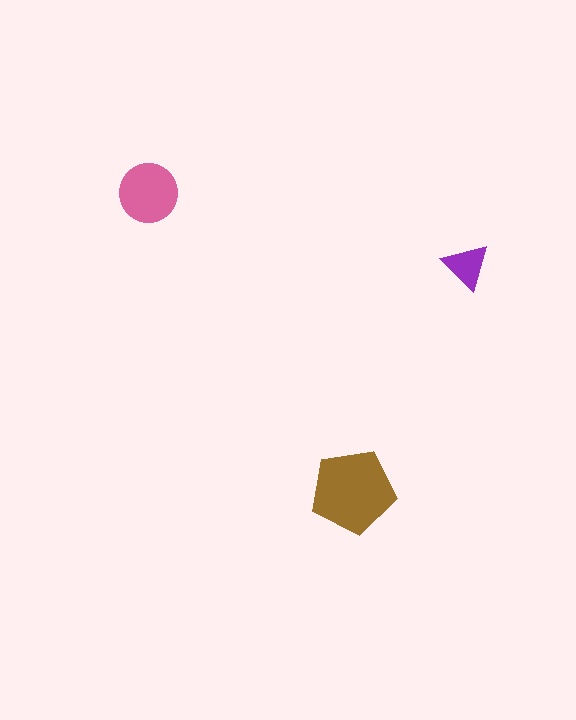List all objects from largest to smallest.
The brown pentagon, the pink circle, the purple triangle.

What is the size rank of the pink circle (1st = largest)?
2nd.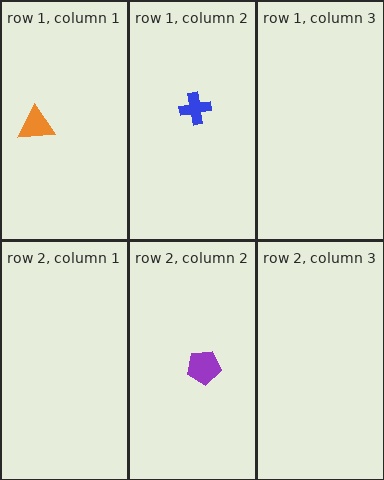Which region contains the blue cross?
The row 1, column 2 region.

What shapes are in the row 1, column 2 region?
The blue cross.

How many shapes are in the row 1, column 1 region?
1.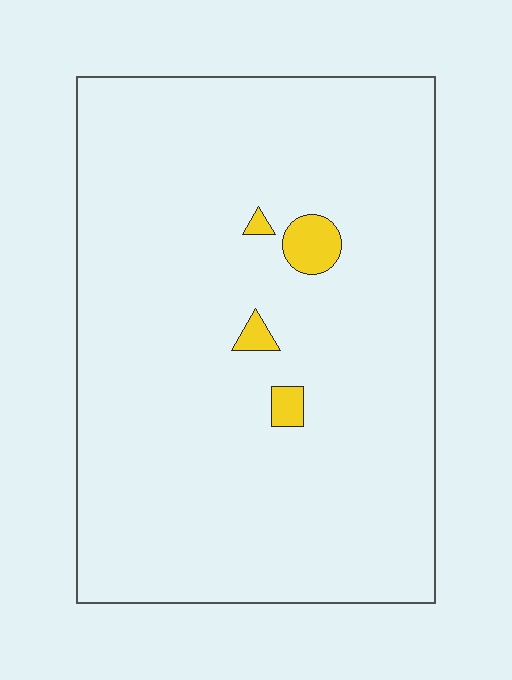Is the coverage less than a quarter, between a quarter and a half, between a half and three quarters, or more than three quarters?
Less than a quarter.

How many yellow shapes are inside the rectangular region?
4.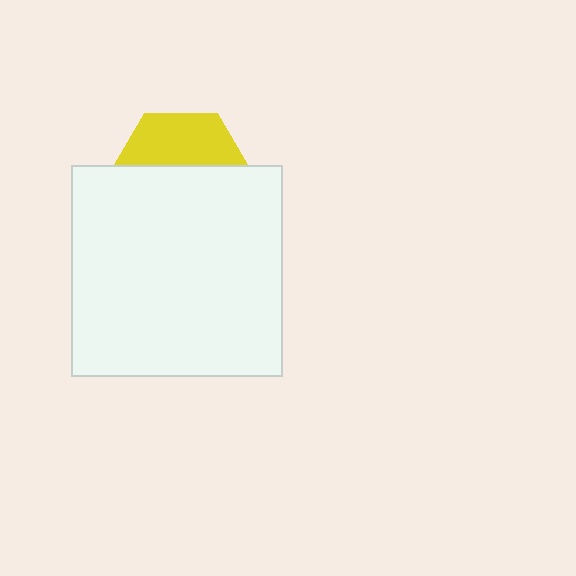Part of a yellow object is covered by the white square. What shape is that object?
It is a hexagon.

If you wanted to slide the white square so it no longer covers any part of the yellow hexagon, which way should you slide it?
Slide it down — that is the most direct way to separate the two shapes.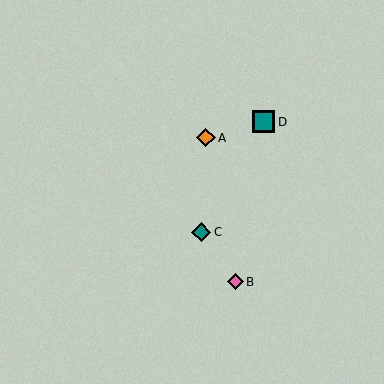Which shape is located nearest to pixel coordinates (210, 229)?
The teal diamond (labeled C) at (201, 232) is nearest to that location.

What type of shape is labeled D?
Shape D is a teal square.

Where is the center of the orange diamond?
The center of the orange diamond is at (206, 138).